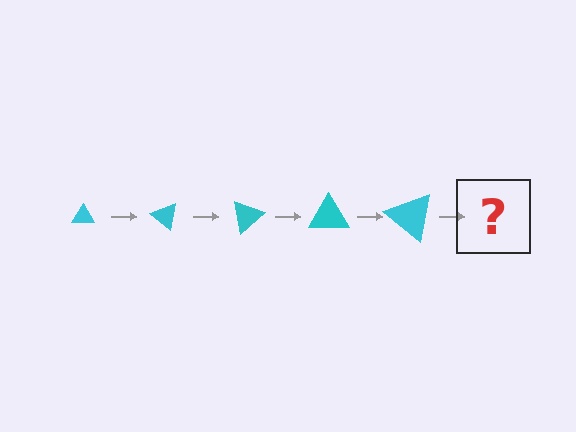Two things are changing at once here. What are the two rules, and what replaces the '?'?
The two rules are that the triangle grows larger each step and it rotates 40 degrees each step. The '?' should be a triangle, larger than the previous one and rotated 200 degrees from the start.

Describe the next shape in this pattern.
It should be a triangle, larger than the previous one and rotated 200 degrees from the start.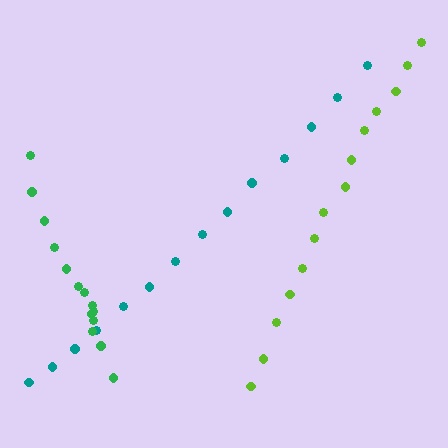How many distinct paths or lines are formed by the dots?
There are 3 distinct paths.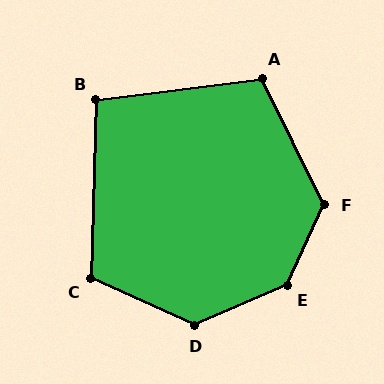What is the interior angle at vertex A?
Approximately 109 degrees (obtuse).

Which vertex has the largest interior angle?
E, at approximately 138 degrees.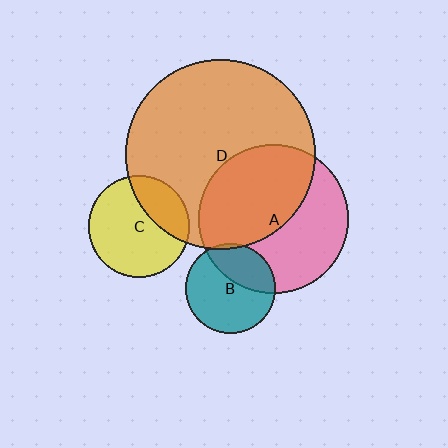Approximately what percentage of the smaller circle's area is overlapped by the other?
Approximately 5%.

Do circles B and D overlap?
Yes.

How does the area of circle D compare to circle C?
Approximately 3.5 times.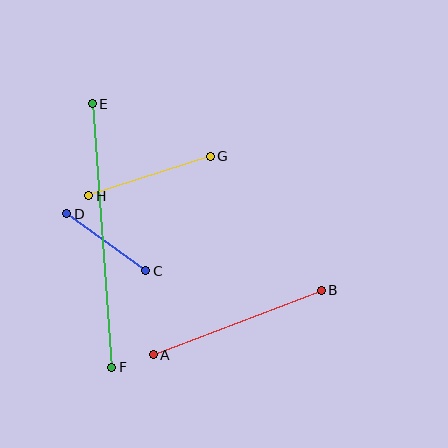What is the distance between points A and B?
The distance is approximately 180 pixels.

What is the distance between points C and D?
The distance is approximately 98 pixels.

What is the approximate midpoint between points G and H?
The midpoint is at approximately (149, 176) pixels.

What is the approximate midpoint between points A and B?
The midpoint is at approximately (237, 322) pixels.